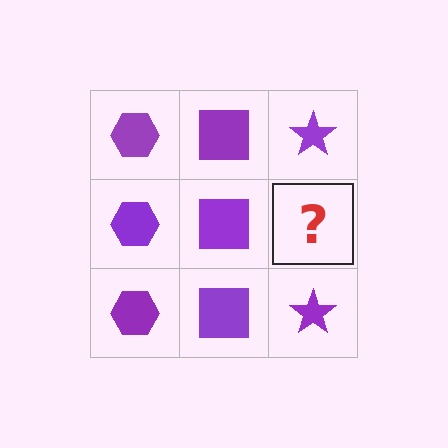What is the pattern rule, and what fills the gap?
The rule is that each column has a consistent shape. The gap should be filled with a purple star.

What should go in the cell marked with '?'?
The missing cell should contain a purple star.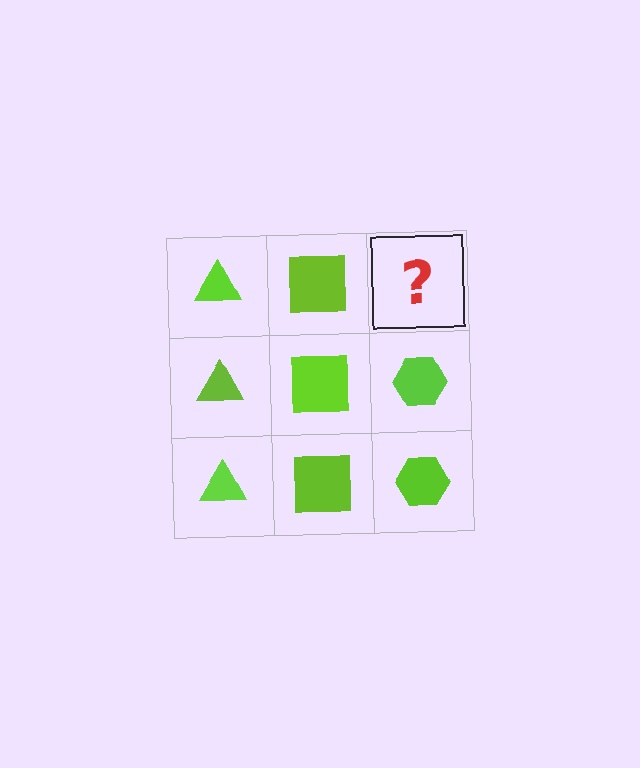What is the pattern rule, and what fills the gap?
The rule is that each column has a consistent shape. The gap should be filled with a lime hexagon.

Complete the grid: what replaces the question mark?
The question mark should be replaced with a lime hexagon.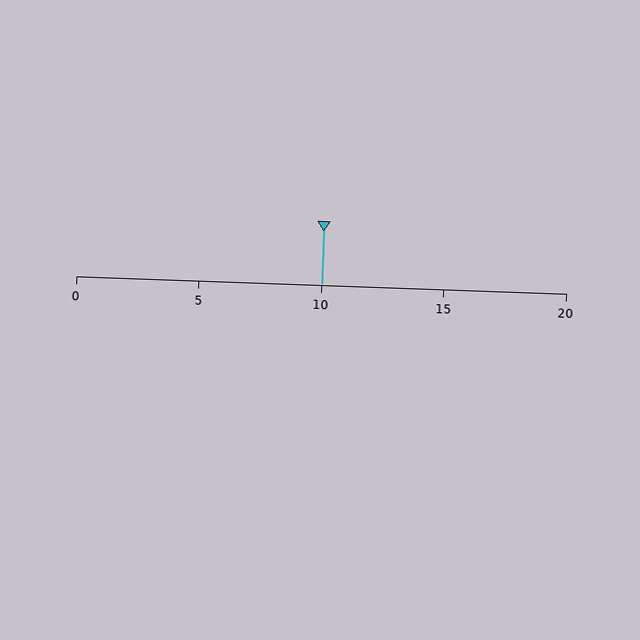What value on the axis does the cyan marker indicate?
The marker indicates approximately 10.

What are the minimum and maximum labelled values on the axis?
The axis runs from 0 to 20.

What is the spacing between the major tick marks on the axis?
The major ticks are spaced 5 apart.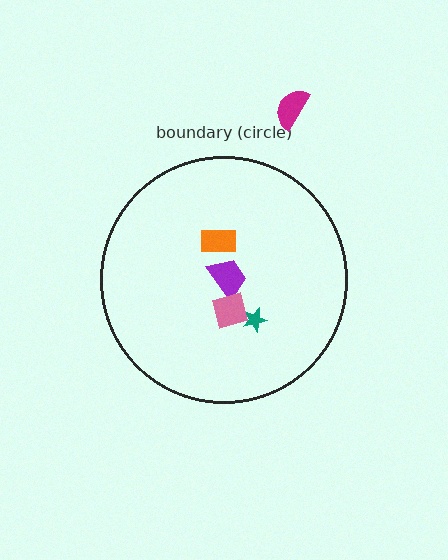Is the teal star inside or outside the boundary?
Inside.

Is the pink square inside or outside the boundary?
Inside.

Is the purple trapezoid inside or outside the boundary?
Inside.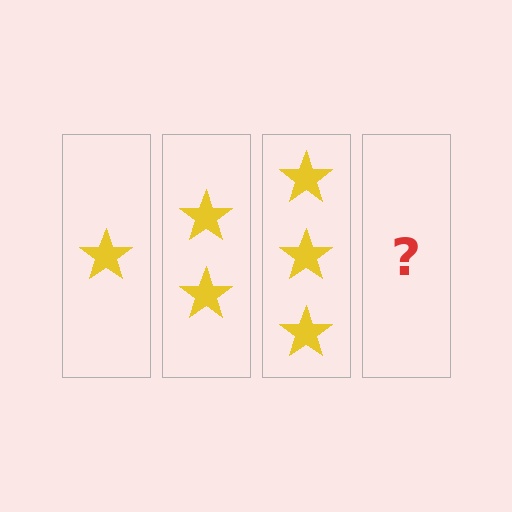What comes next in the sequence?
The next element should be 4 stars.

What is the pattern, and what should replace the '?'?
The pattern is that each step adds one more star. The '?' should be 4 stars.